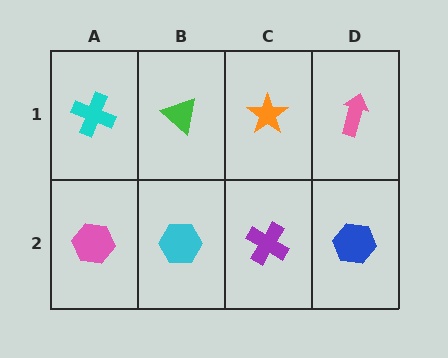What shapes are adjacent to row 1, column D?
A blue hexagon (row 2, column D), an orange star (row 1, column C).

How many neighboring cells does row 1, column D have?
2.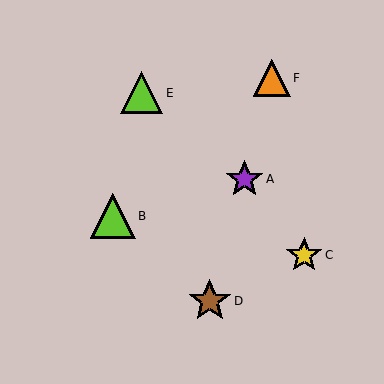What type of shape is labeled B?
Shape B is a lime triangle.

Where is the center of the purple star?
The center of the purple star is at (245, 179).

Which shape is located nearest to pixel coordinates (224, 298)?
The brown star (labeled D) at (210, 301) is nearest to that location.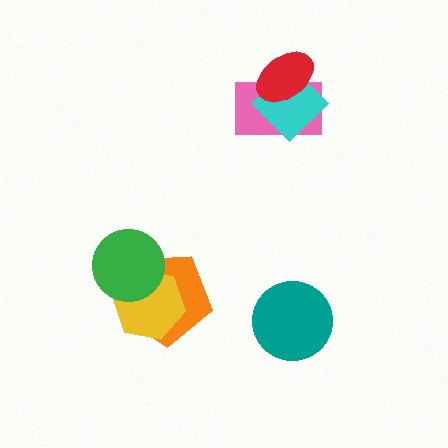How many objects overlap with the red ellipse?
2 objects overlap with the red ellipse.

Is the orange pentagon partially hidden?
Yes, it is partially covered by another shape.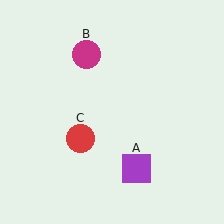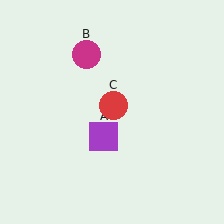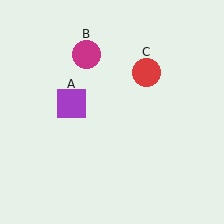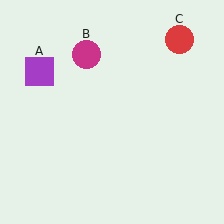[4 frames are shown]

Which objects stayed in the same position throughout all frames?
Magenta circle (object B) remained stationary.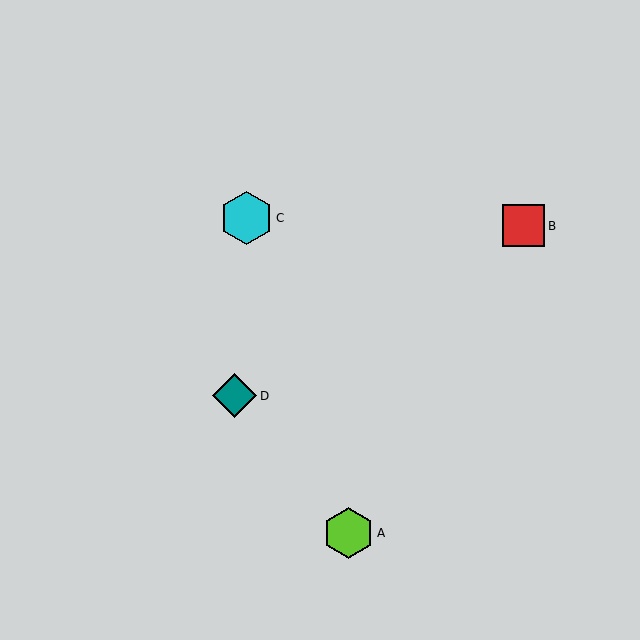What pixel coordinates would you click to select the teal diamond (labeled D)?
Click at (235, 396) to select the teal diamond D.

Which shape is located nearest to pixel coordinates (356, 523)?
The lime hexagon (labeled A) at (349, 533) is nearest to that location.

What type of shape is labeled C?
Shape C is a cyan hexagon.